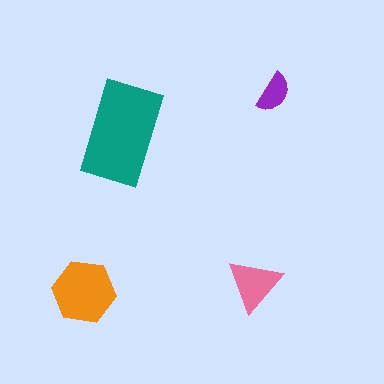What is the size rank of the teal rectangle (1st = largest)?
1st.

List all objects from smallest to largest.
The purple semicircle, the pink triangle, the orange hexagon, the teal rectangle.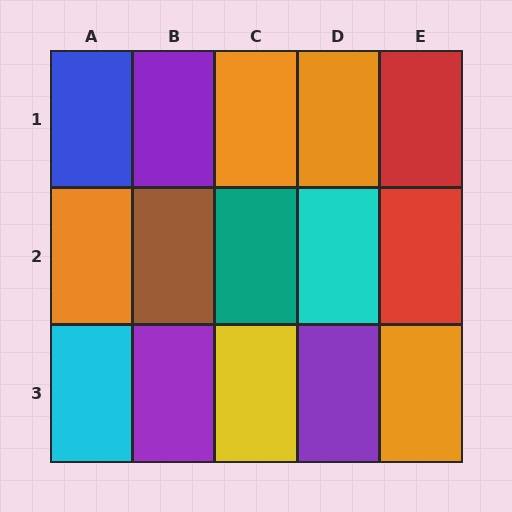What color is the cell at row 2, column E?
Red.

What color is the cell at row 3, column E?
Orange.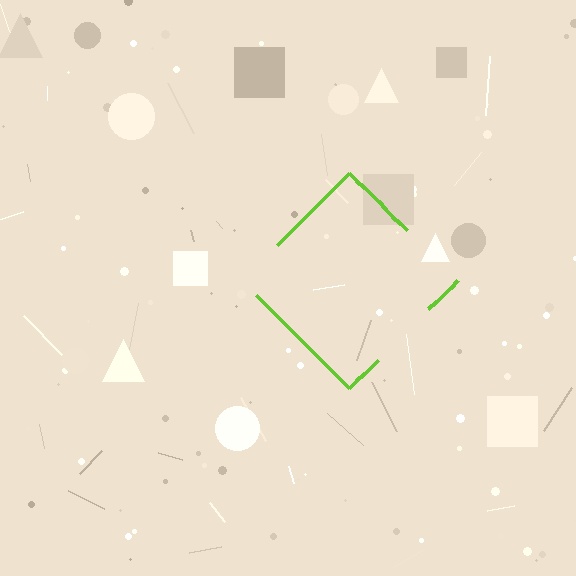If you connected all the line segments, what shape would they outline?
They would outline a diamond.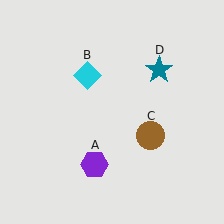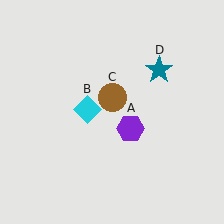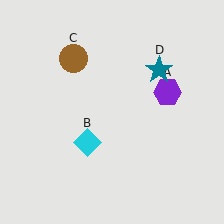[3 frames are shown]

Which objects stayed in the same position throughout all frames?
Teal star (object D) remained stationary.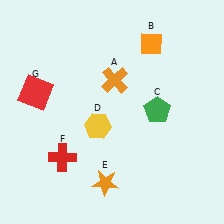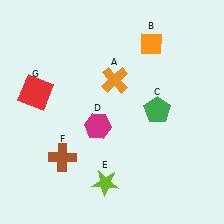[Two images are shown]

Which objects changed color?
D changed from yellow to magenta. E changed from orange to lime. F changed from red to brown.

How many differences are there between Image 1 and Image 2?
There are 3 differences between the two images.